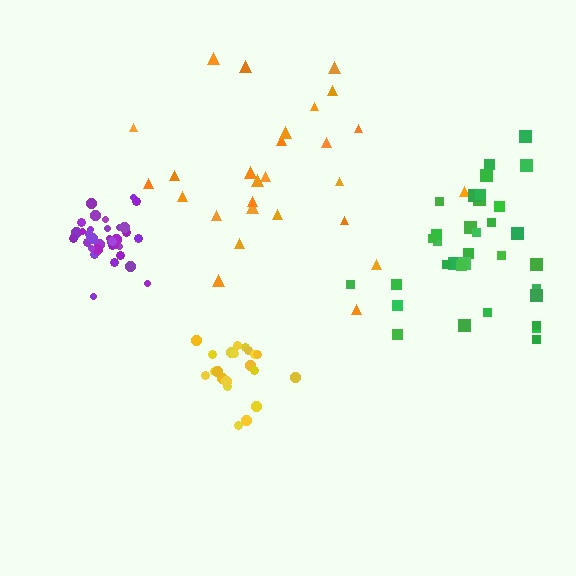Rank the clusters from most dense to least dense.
purple, yellow, green, orange.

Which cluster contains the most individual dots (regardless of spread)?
Green (35).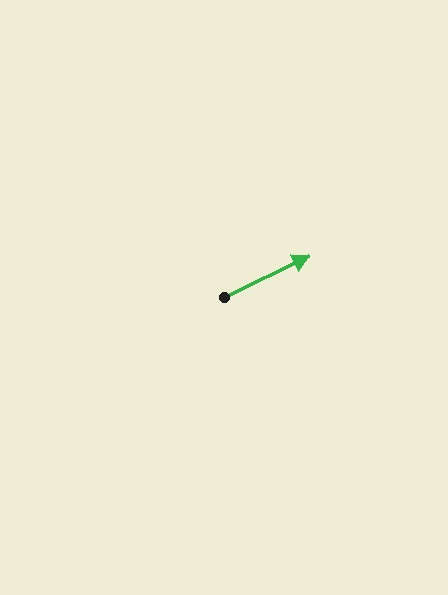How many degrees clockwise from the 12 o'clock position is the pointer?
Approximately 64 degrees.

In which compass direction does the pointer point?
Northeast.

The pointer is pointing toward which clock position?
Roughly 2 o'clock.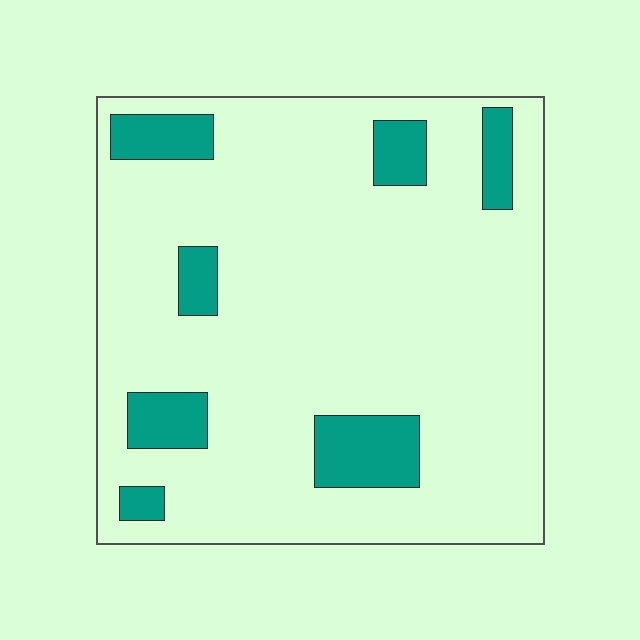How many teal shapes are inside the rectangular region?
7.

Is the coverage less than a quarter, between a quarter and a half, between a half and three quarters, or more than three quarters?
Less than a quarter.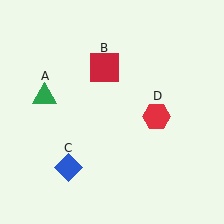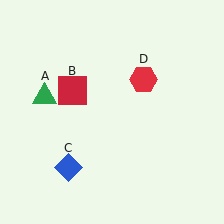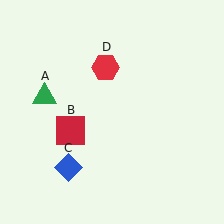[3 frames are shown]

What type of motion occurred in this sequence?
The red square (object B), red hexagon (object D) rotated counterclockwise around the center of the scene.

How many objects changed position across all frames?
2 objects changed position: red square (object B), red hexagon (object D).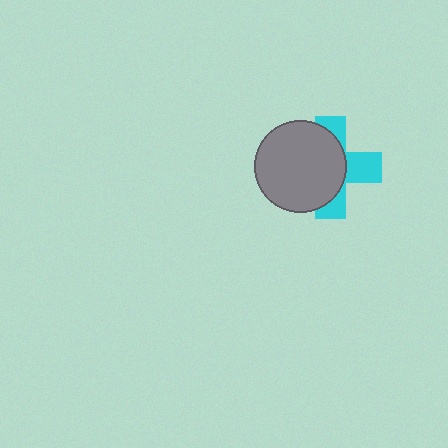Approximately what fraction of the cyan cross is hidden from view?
Roughly 58% of the cyan cross is hidden behind the gray circle.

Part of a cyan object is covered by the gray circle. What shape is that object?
It is a cross.